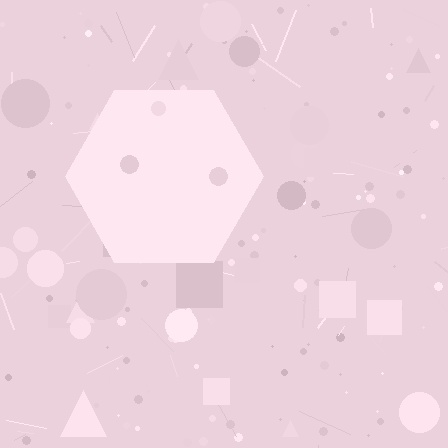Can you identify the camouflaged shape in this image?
The camouflaged shape is a hexagon.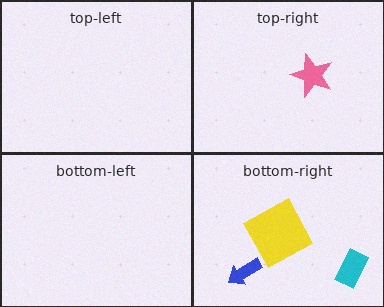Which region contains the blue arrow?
The bottom-right region.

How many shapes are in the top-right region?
1.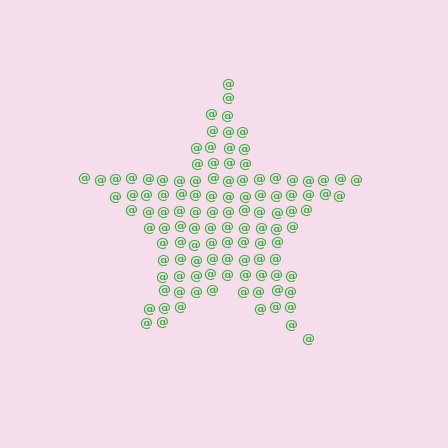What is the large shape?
The large shape is a star.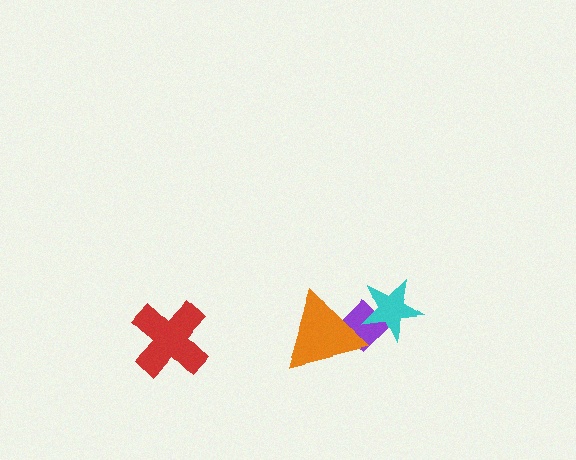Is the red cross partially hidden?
No, no other shape covers it.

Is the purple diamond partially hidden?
Yes, it is partially covered by another shape.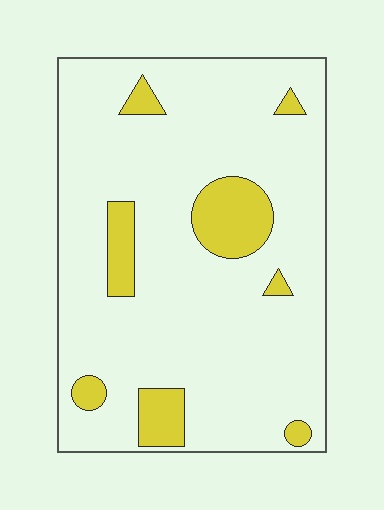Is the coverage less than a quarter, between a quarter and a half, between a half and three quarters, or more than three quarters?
Less than a quarter.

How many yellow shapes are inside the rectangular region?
8.